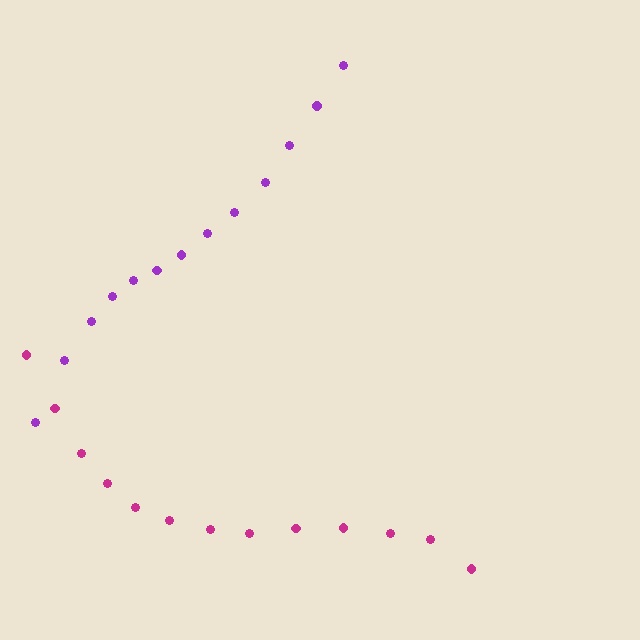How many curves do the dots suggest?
There are 2 distinct paths.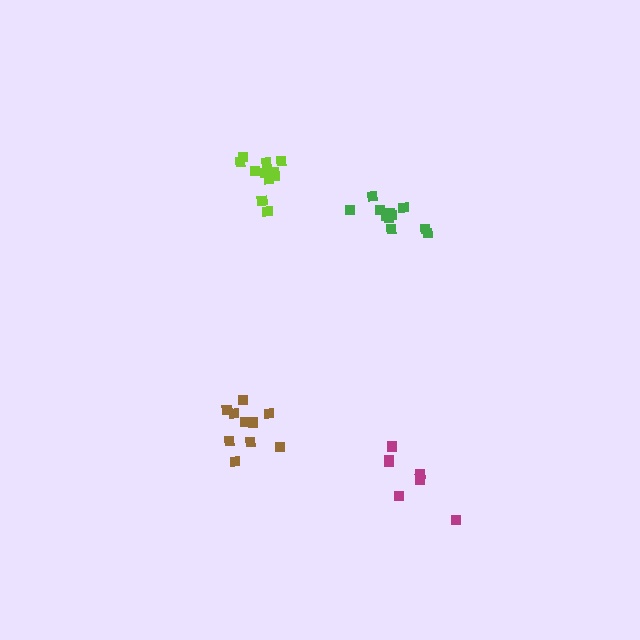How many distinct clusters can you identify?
There are 4 distinct clusters.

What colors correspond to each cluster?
The clusters are colored: lime, green, magenta, brown.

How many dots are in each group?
Group 1: 11 dots, Group 2: 11 dots, Group 3: 7 dots, Group 4: 10 dots (39 total).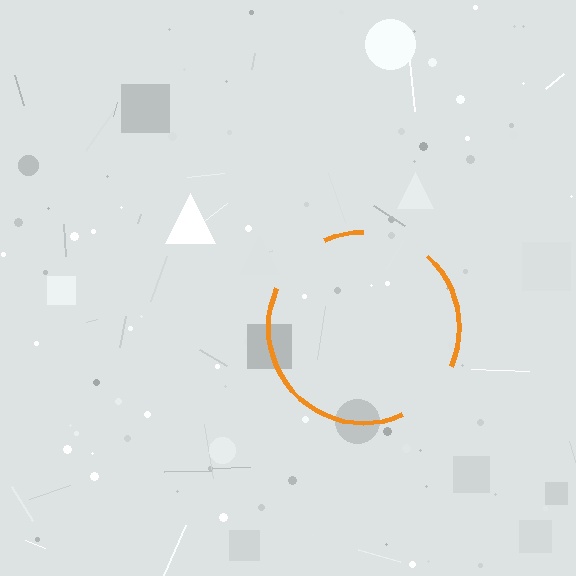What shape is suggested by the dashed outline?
The dashed outline suggests a circle.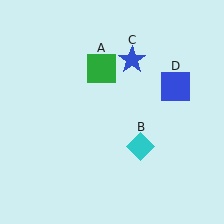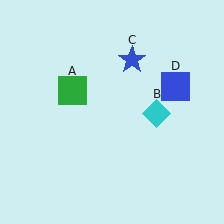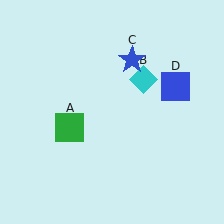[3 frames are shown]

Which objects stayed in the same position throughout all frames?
Blue star (object C) and blue square (object D) remained stationary.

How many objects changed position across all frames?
2 objects changed position: green square (object A), cyan diamond (object B).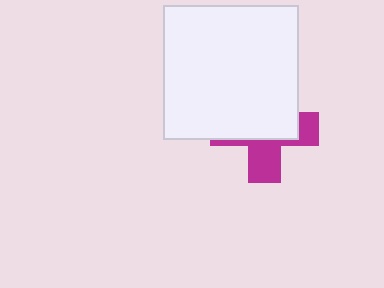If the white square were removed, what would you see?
You would see the complete magenta cross.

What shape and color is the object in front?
The object in front is a white square.